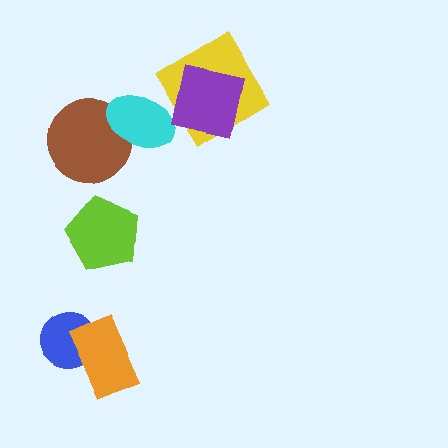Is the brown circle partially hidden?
Yes, it is partially covered by another shape.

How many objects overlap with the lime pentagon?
0 objects overlap with the lime pentagon.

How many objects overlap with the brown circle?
1 object overlaps with the brown circle.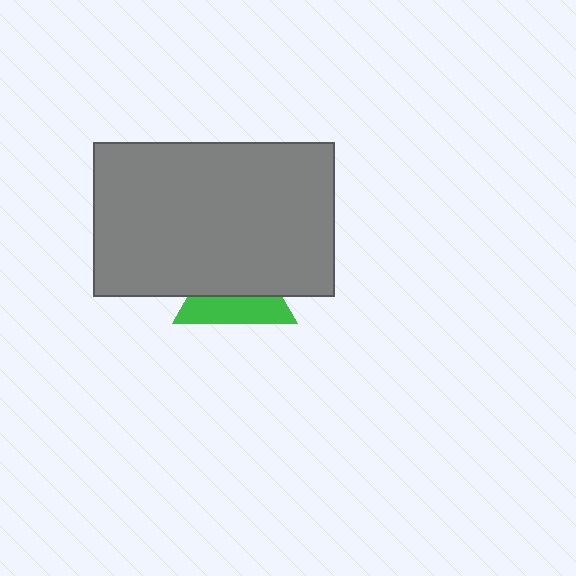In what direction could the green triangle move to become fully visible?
The green triangle could move down. That would shift it out from behind the gray rectangle entirely.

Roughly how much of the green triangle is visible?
A small part of it is visible (roughly 42%).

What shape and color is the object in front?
The object in front is a gray rectangle.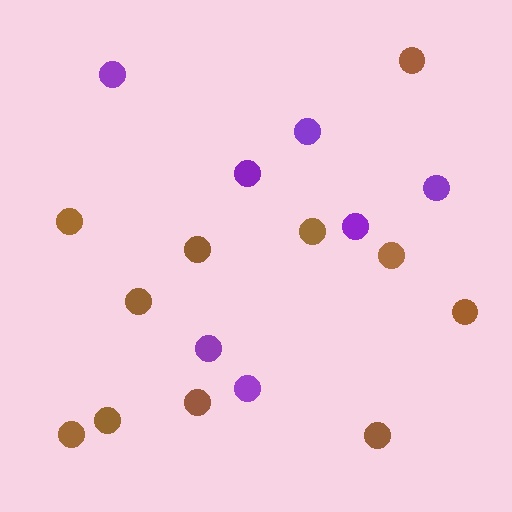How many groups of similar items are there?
There are 2 groups: one group of purple circles (7) and one group of brown circles (11).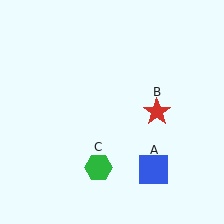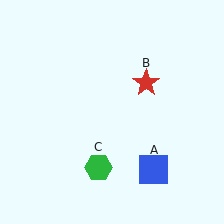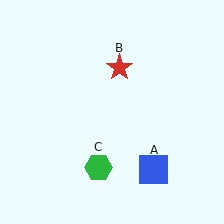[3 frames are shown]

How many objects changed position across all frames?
1 object changed position: red star (object B).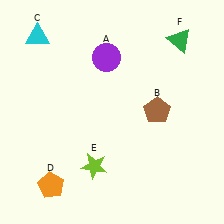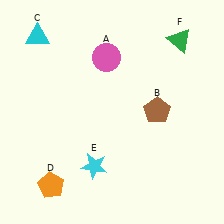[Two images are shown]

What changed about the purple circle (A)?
In Image 1, A is purple. In Image 2, it changed to pink.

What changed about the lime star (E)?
In Image 1, E is lime. In Image 2, it changed to cyan.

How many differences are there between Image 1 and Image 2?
There are 2 differences between the two images.